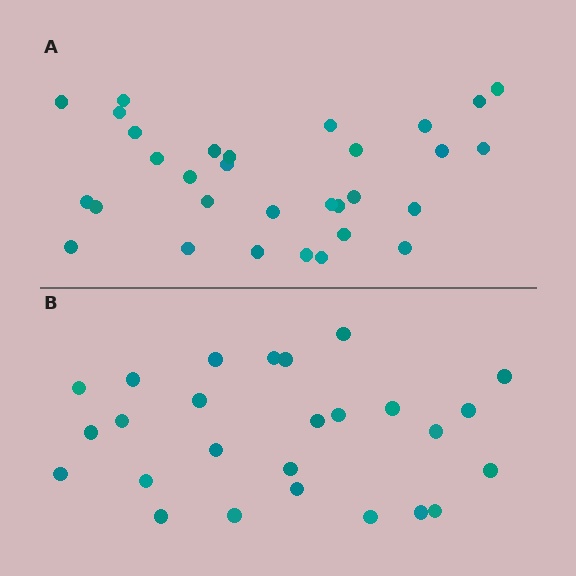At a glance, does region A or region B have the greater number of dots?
Region A (the top region) has more dots.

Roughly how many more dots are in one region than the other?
Region A has about 5 more dots than region B.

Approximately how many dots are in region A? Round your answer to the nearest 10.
About 30 dots. (The exact count is 31, which rounds to 30.)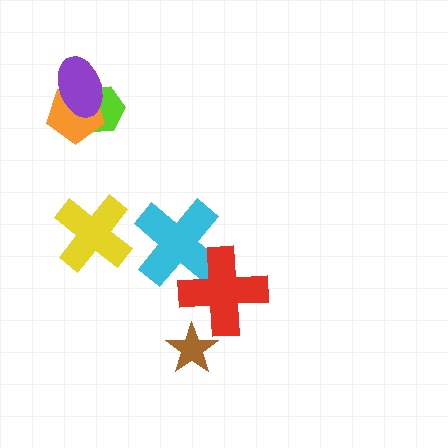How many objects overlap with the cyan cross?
1 object overlaps with the cyan cross.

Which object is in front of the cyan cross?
The red cross is in front of the cyan cross.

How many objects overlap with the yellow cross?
0 objects overlap with the yellow cross.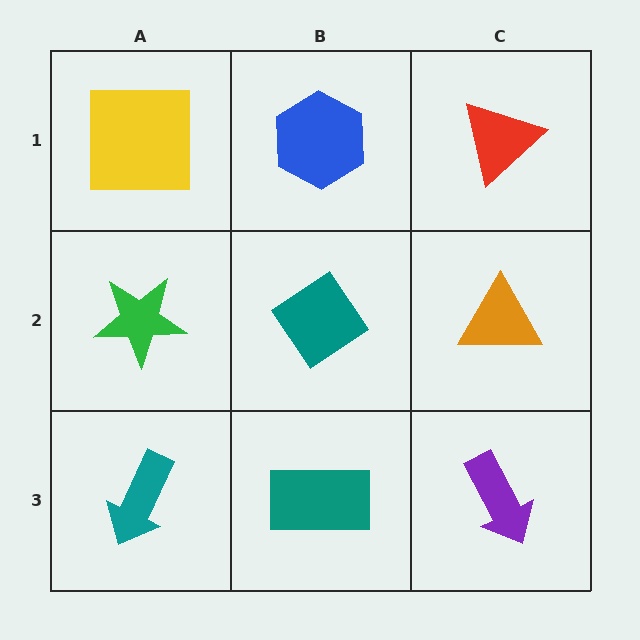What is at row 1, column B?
A blue hexagon.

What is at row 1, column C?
A red triangle.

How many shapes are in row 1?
3 shapes.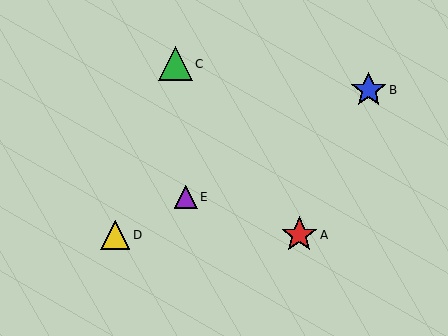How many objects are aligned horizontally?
2 objects (A, D) are aligned horizontally.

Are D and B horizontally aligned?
No, D is at y≈235 and B is at y≈90.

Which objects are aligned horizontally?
Objects A, D are aligned horizontally.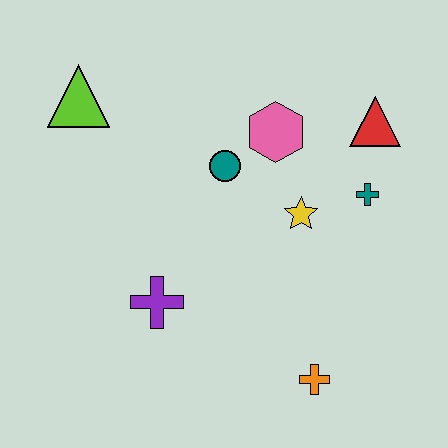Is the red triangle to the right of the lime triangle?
Yes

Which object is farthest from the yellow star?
The lime triangle is farthest from the yellow star.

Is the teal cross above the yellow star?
Yes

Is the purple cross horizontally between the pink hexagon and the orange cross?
No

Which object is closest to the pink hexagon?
The teal circle is closest to the pink hexagon.